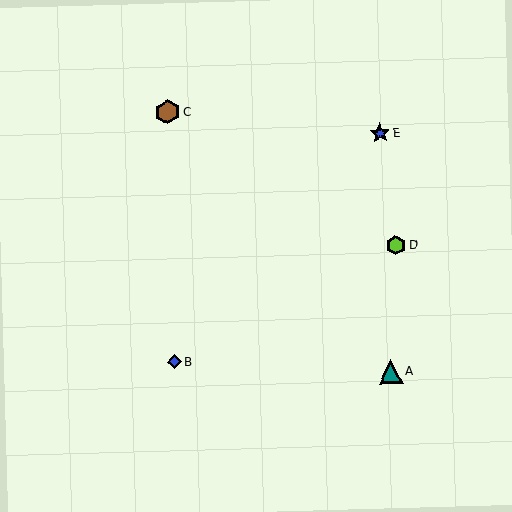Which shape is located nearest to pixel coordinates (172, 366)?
The blue diamond (labeled B) at (174, 362) is nearest to that location.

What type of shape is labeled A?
Shape A is a teal triangle.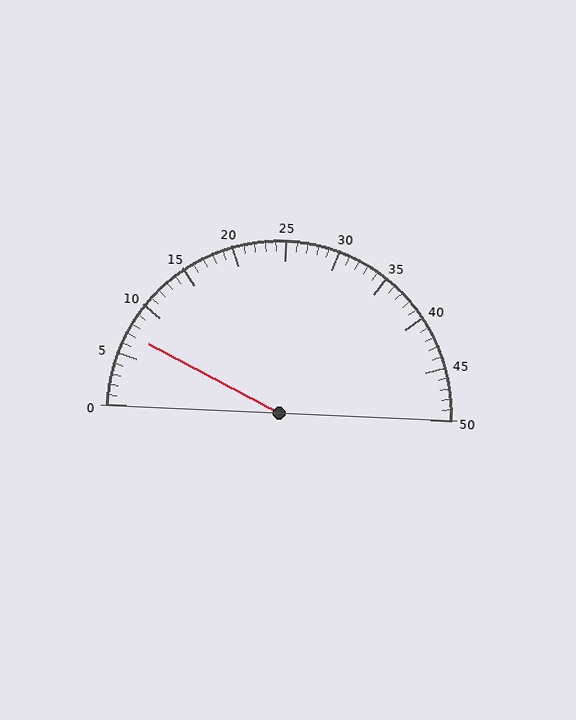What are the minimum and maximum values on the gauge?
The gauge ranges from 0 to 50.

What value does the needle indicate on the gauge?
The needle indicates approximately 7.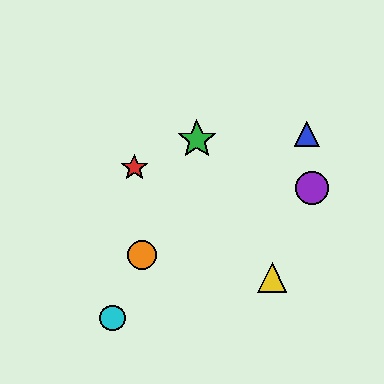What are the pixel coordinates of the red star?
The red star is at (134, 168).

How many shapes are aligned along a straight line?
3 shapes (the green star, the orange circle, the cyan circle) are aligned along a straight line.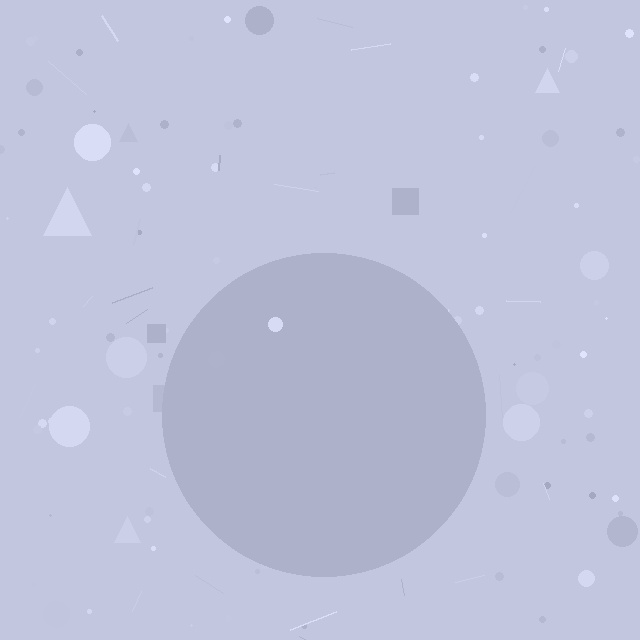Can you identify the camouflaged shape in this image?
The camouflaged shape is a circle.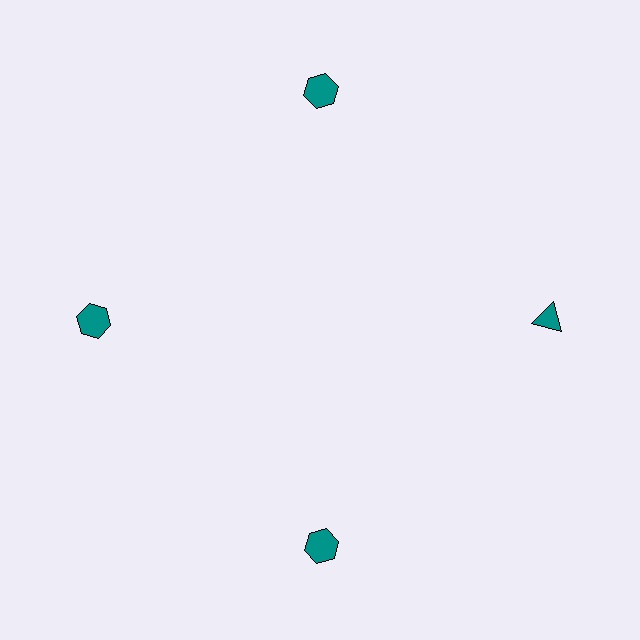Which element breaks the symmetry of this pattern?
The teal triangle at roughly the 3 o'clock position breaks the symmetry. All other shapes are teal hexagons.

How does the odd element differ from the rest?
It has a different shape: triangle instead of hexagon.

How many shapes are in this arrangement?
There are 4 shapes arranged in a ring pattern.